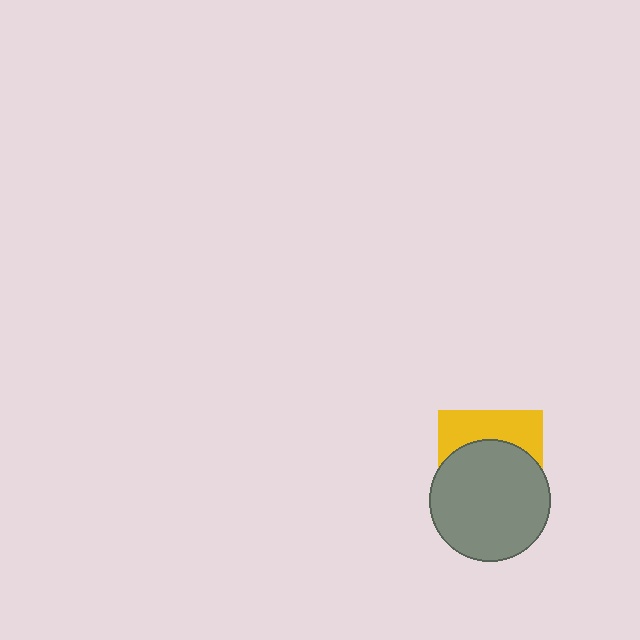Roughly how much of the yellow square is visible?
A small part of it is visible (roughly 37%).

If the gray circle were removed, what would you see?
You would see the complete yellow square.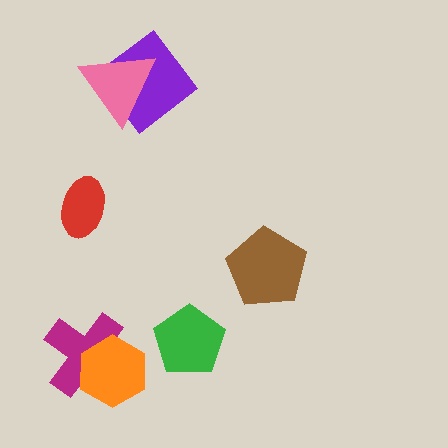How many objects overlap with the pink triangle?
1 object overlaps with the pink triangle.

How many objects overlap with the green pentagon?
0 objects overlap with the green pentagon.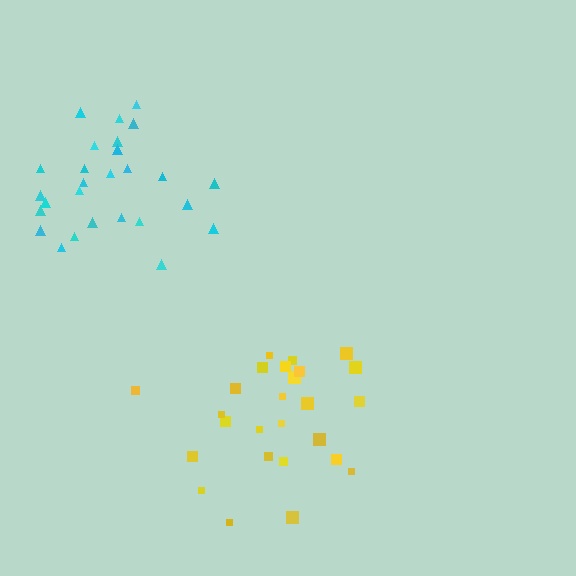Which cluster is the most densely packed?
Cyan.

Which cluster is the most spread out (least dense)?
Yellow.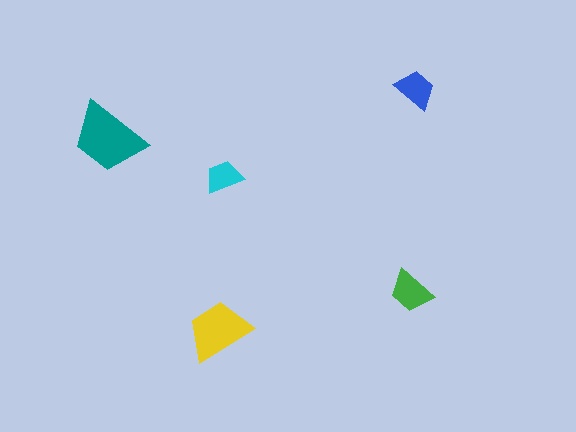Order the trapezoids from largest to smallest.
the teal one, the yellow one, the green one, the blue one, the cyan one.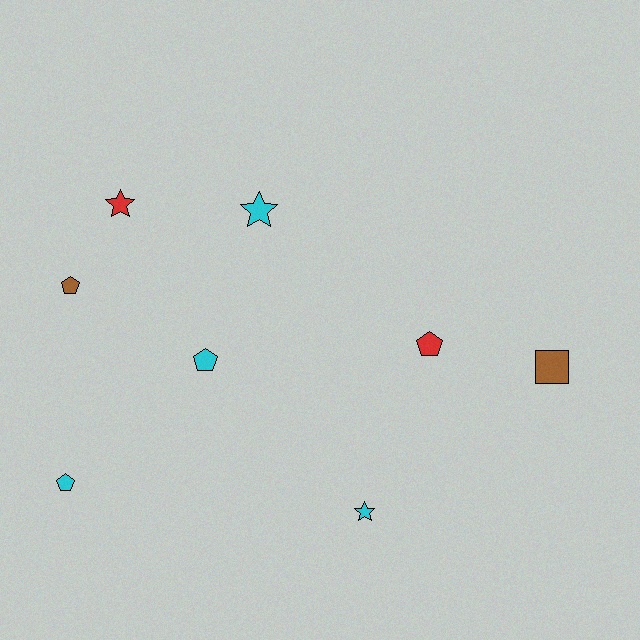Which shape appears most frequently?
Pentagon, with 4 objects.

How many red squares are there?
There are no red squares.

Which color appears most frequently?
Cyan, with 4 objects.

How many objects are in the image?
There are 8 objects.